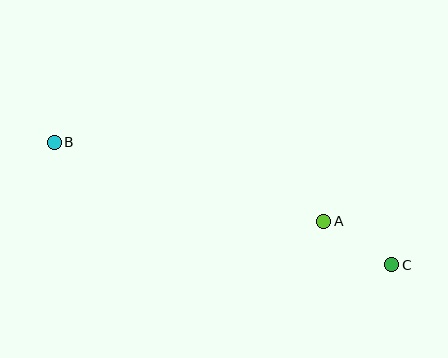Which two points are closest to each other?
Points A and C are closest to each other.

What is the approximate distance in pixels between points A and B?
The distance between A and B is approximately 280 pixels.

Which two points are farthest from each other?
Points B and C are farthest from each other.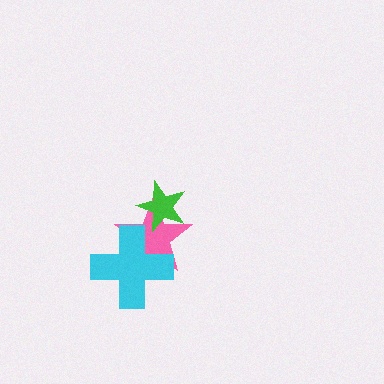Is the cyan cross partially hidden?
No, no other shape covers it.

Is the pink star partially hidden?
Yes, it is partially covered by another shape.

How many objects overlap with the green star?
1 object overlaps with the green star.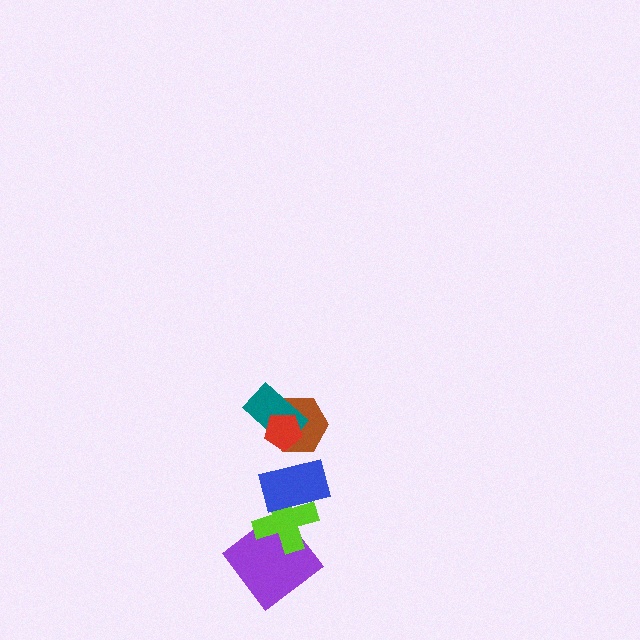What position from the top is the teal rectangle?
The teal rectangle is 2nd from the top.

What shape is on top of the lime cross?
The blue rectangle is on top of the lime cross.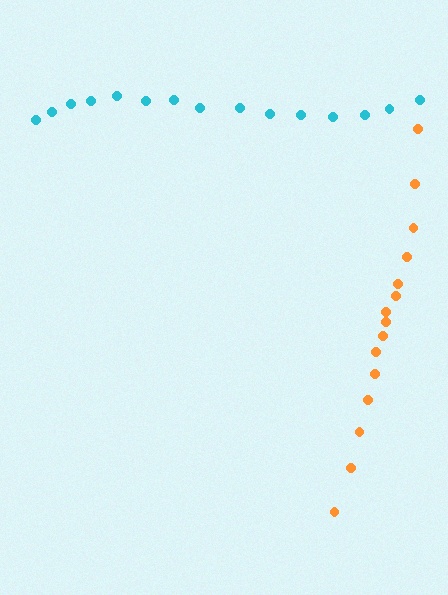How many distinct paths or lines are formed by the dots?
There are 2 distinct paths.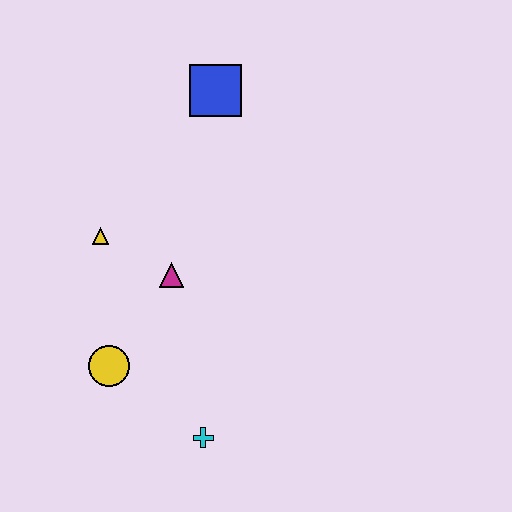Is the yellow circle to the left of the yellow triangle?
No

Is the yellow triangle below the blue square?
Yes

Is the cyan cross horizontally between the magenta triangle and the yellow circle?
No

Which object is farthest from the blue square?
The cyan cross is farthest from the blue square.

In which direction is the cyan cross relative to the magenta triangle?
The cyan cross is below the magenta triangle.